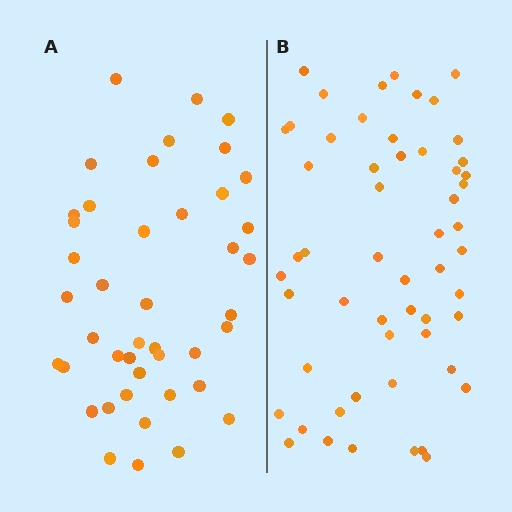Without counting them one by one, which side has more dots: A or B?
Region B (the right region) has more dots.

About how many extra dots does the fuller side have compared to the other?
Region B has roughly 12 or so more dots than region A.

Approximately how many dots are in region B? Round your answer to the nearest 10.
About 60 dots. (The exact count is 55, which rounds to 60.)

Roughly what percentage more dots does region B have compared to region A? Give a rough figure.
About 30% more.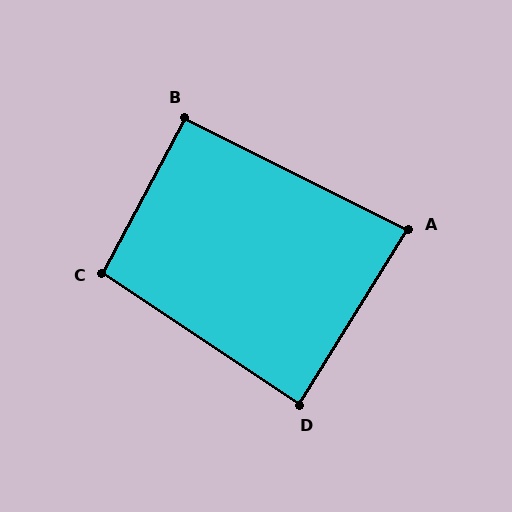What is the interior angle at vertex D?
Approximately 88 degrees (approximately right).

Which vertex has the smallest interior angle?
A, at approximately 85 degrees.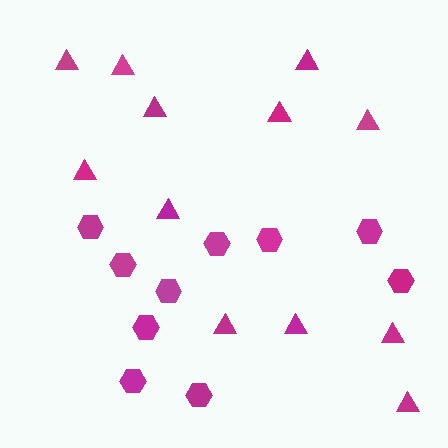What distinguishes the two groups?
There are 2 groups: one group of triangles (12) and one group of hexagons (10).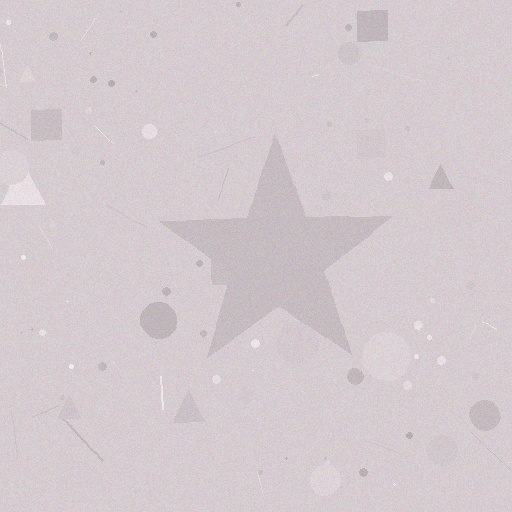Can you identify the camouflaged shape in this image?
The camouflaged shape is a star.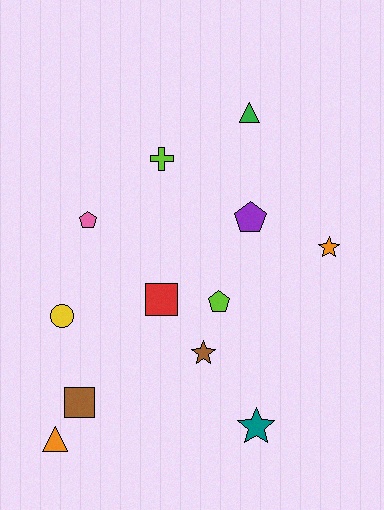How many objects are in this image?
There are 12 objects.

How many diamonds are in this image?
There are no diamonds.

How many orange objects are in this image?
There are 2 orange objects.